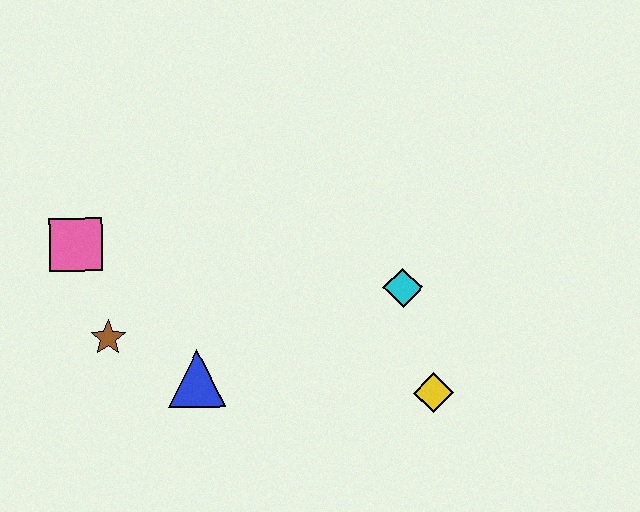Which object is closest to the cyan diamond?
The yellow diamond is closest to the cyan diamond.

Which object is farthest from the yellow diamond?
The pink square is farthest from the yellow diamond.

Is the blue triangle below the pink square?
Yes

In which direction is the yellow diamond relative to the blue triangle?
The yellow diamond is to the right of the blue triangle.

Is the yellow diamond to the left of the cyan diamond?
No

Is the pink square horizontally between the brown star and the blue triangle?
No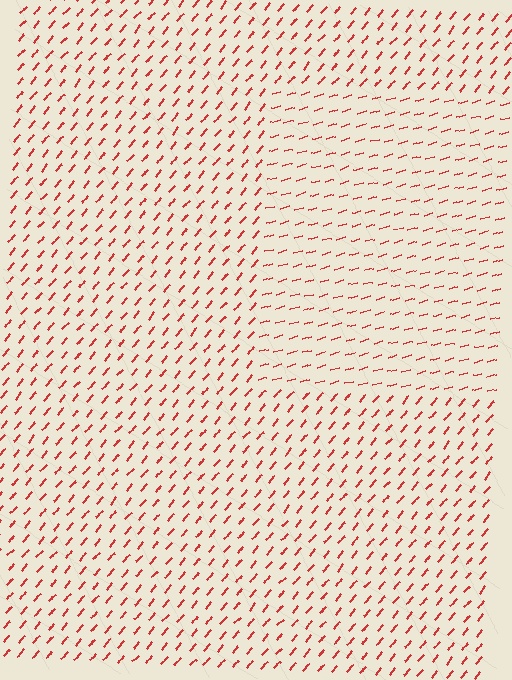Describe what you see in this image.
The image is filled with small red line segments. A rectangle region in the image has lines oriented differently from the surrounding lines, creating a visible texture boundary.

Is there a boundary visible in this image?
Yes, there is a texture boundary formed by a change in line orientation.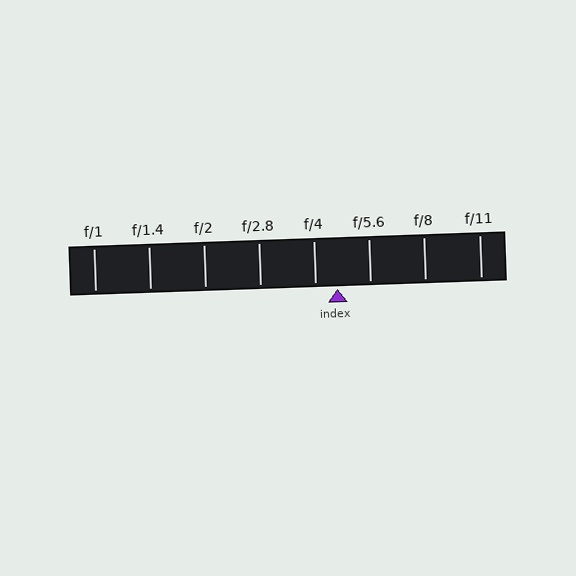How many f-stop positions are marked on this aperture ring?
There are 8 f-stop positions marked.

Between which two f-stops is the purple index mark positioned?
The index mark is between f/4 and f/5.6.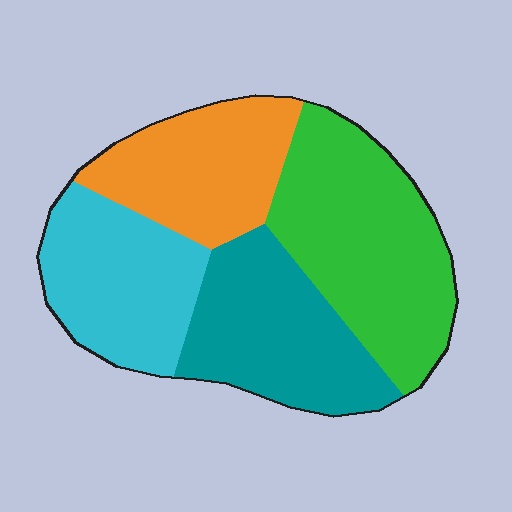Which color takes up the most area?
Green, at roughly 30%.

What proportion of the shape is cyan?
Cyan covers 22% of the shape.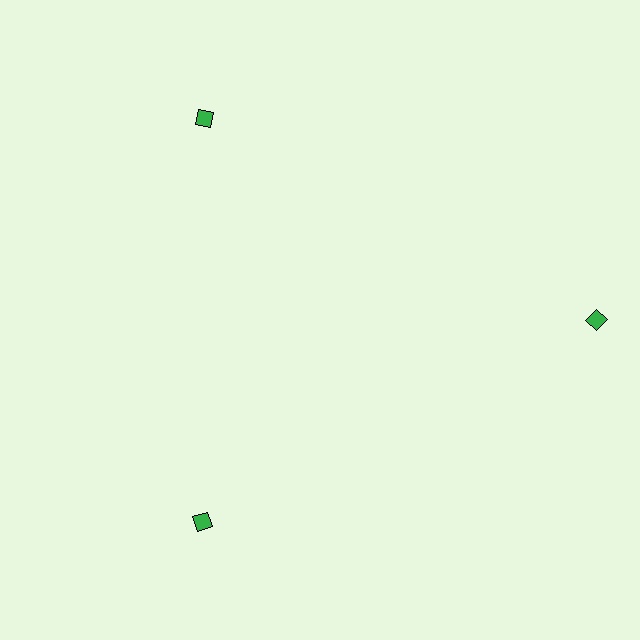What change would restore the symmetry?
The symmetry would be restored by moving it inward, back onto the ring so that all 3 diamonds sit at equal angles and equal distance from the center.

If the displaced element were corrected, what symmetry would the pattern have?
It would have 3-fold rotational symmetry — the pattern would map onto itself every 120 degrees.